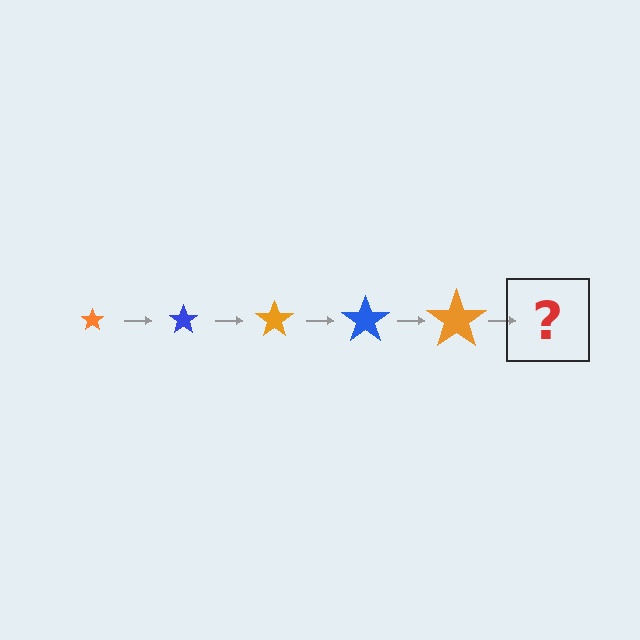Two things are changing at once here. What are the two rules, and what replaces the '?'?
The two rules are that the star grows larger each step and the color cycles through orange and blue. The '?' should be a blue star, larger than the previous one.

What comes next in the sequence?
The next element should be a blue star, larger than the previous one.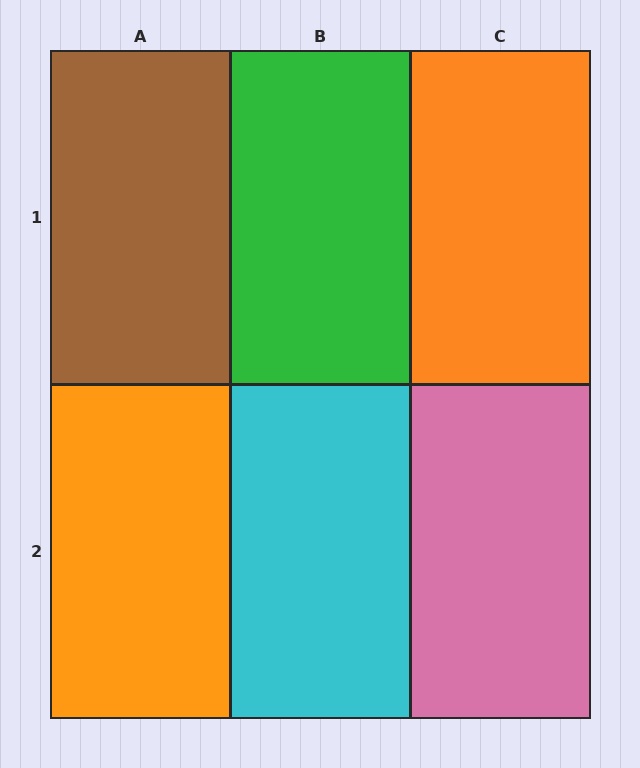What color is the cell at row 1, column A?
Brown.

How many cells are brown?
1 cell is brown.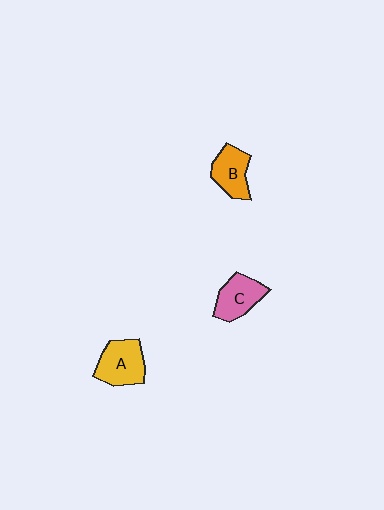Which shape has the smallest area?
Shape B (orange).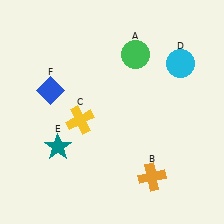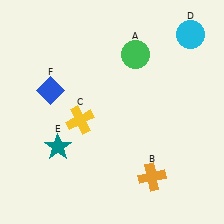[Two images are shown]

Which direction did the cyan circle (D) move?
The cyan circle (D) moved up.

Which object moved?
The cyan circle (D) moved up.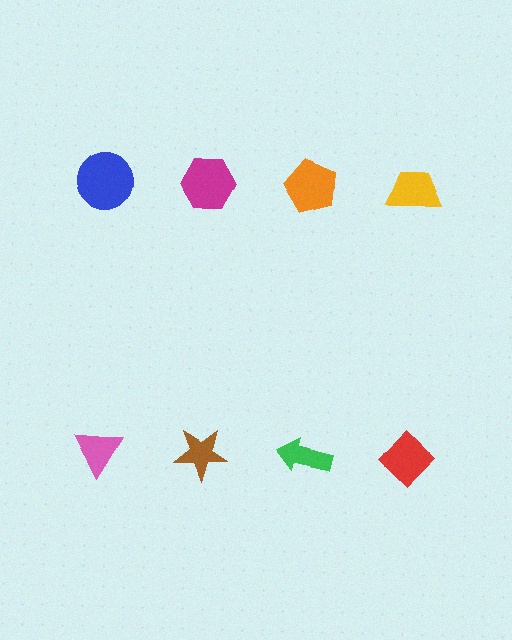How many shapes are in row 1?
4 shapes.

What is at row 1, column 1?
A blue circle.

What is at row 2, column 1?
A pink triangle.